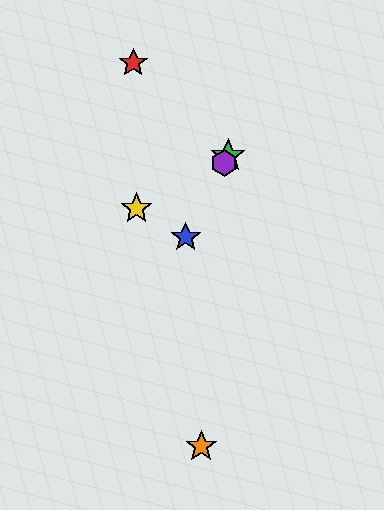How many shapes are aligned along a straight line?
3 shapes (the blue star, the green star, the purple hexagon) are aligned along a straight line.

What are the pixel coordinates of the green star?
The green star is at (228, 156).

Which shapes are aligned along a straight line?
The blue star, the green star, the purple hexagon are aligned along a straight line.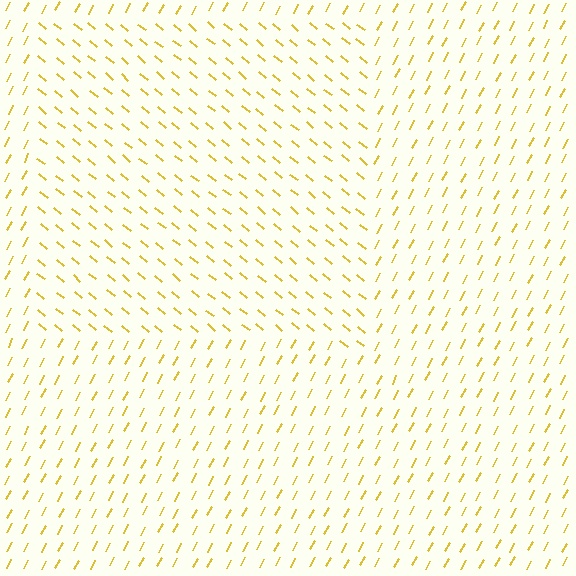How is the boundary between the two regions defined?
The boundary is defined purely by a change in line orientation (approximately 78 degrees difference). All lines are the same color and thickness.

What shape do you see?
I see a rectangle.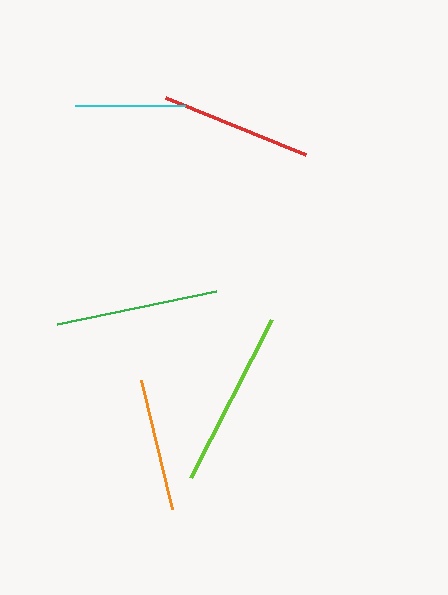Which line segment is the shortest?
The cyan line is the shortest at approximately 110 pixels.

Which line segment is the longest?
The lime line is the longest at approximately 177 pixels.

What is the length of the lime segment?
The lime segment is approximately 177 pixels long.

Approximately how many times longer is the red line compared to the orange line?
The red line is approximately 1.1 times the length of the orange line.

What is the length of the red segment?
The red segment is approximately 151 pixels long.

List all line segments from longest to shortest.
From longest to shortest: lime, green, red, orange, cyan.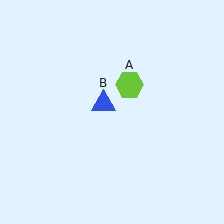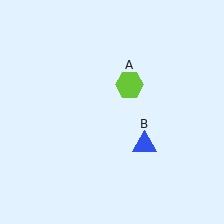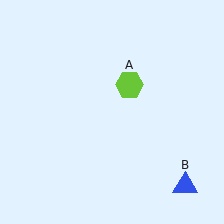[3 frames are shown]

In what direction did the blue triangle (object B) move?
The blue triangle (object B) moved down and to the right.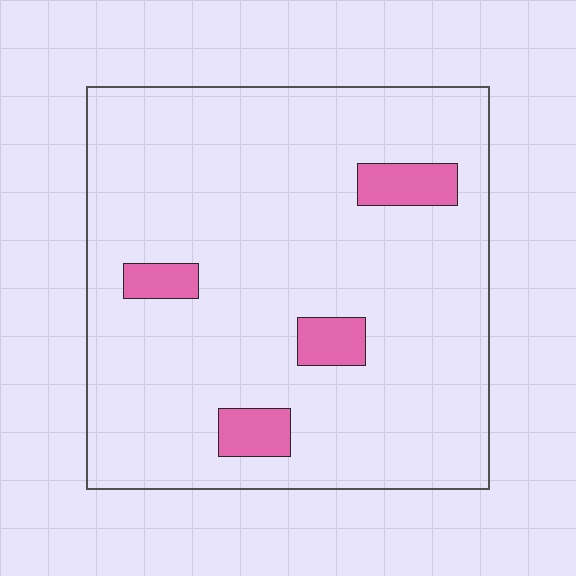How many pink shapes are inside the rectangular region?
4.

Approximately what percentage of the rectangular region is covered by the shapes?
Approximately 10%.